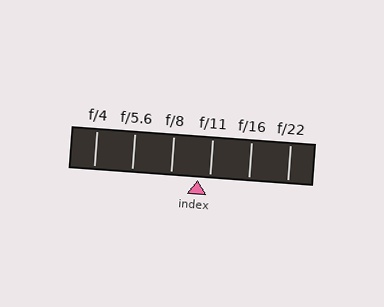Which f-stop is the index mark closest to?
The index mark is closest to f/11.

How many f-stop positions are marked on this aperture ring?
There are 6 f-stop positions marked.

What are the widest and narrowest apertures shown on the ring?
The widest aperture shown is f/4 and the narrowest is f/22.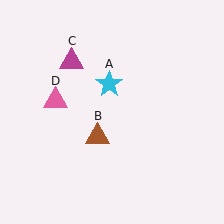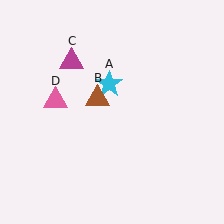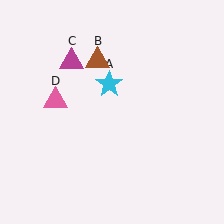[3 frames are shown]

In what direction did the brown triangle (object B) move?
The brown triangle (object B) moved up.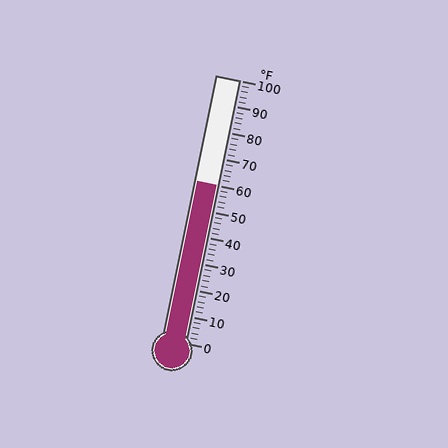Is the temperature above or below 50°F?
The temperature is above 50°F.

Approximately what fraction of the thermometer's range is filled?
The thermometer is filled to approximately 60% of its range.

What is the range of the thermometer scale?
The thermometer scale ranges from 0°F to 100°F.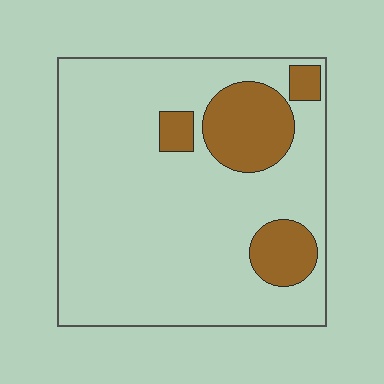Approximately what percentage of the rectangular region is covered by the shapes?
Approximately 20%.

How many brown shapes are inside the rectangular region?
4.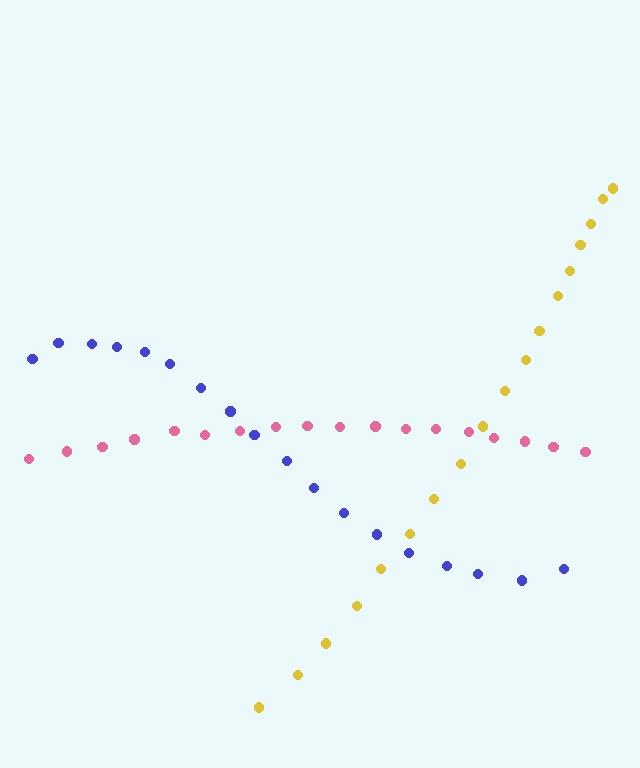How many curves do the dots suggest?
There are 3 distinct paths.